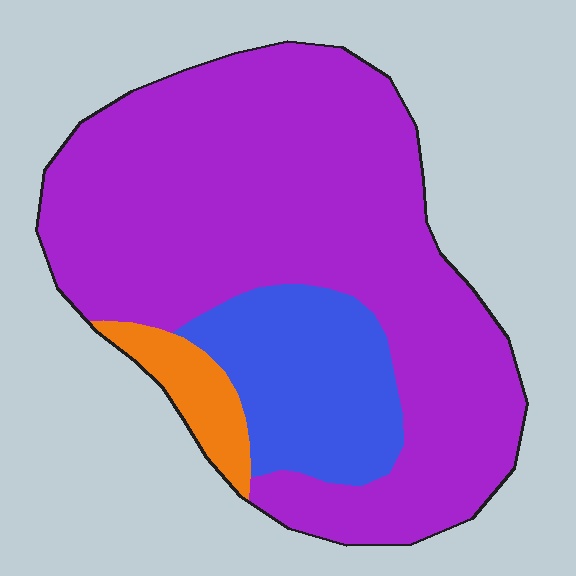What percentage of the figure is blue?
Blue takes up about one fifth (1/5) of the figure.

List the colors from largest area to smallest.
From largest to smallest: purple, blue, orange.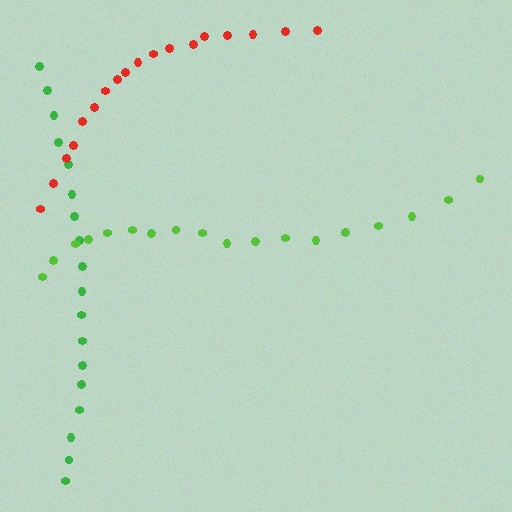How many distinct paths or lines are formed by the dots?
There are 3 distinct paths.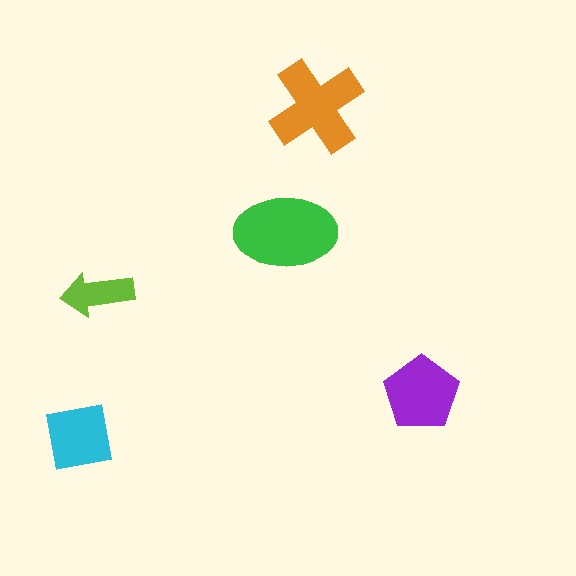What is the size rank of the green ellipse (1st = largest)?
1st.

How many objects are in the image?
There are 5 objects in the image.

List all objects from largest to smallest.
The green ellipse, the orange cross, the purple pentagon, the cyan square, the lime arrow.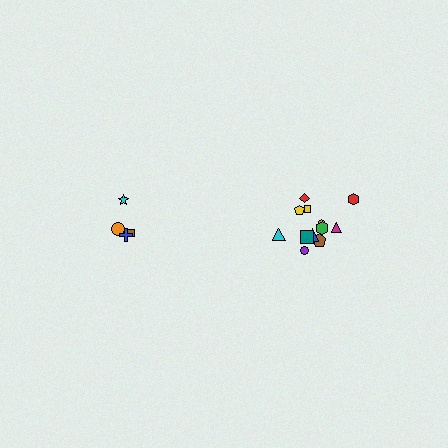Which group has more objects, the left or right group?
The right group.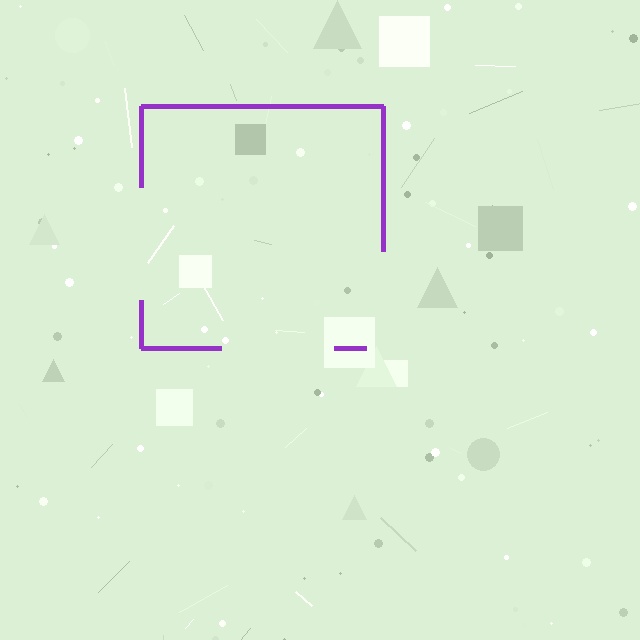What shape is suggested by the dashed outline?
The dashed outline suggests a square.